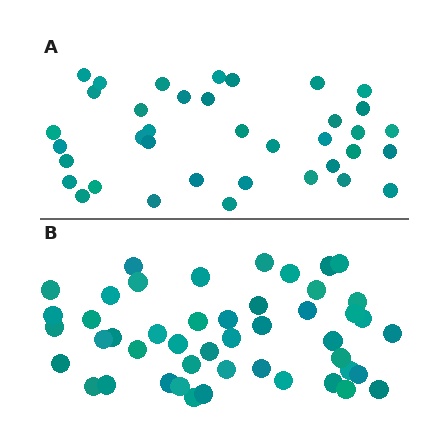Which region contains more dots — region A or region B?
Region B (the bottom region) has more dots.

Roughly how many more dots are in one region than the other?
Region B has roughly 10 or so more dots than region A.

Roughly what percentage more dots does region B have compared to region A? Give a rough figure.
About 25% more.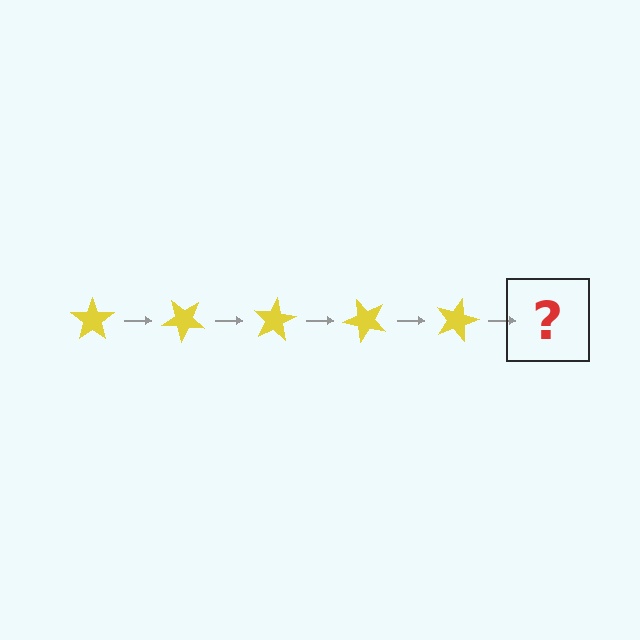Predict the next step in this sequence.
The next step is a yellow star rotated 200 degrees.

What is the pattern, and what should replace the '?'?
The pattern is that the star rotates 40 degrees each step. The '?' should be a yellow star rotated 200 degrees.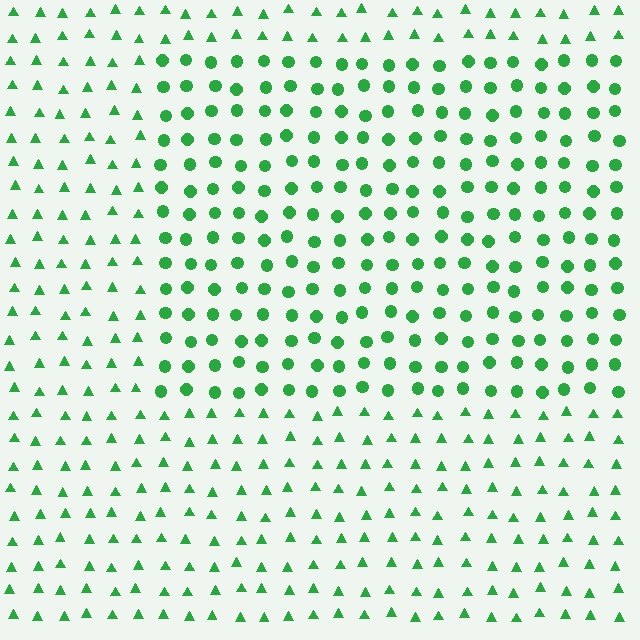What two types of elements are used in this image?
The image uses circles inside the rectangle region and triangles outside it.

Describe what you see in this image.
The image is filled with small green elements arranged in a uniform grid. A rectangle-shaped region contains circles, while the surrounding area contains triangles. The boundary is defined purely by the change in element shape.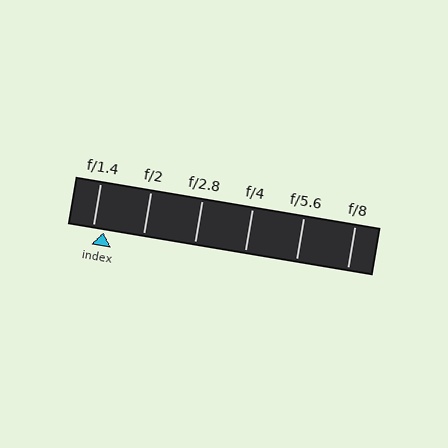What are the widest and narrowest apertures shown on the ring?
The widest aperture shown is f/1.4 and the narrowest is f/8.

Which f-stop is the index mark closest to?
The index mark is closest to f/1.4.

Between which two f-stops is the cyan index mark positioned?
The index mark is between f/1.4 and f/2.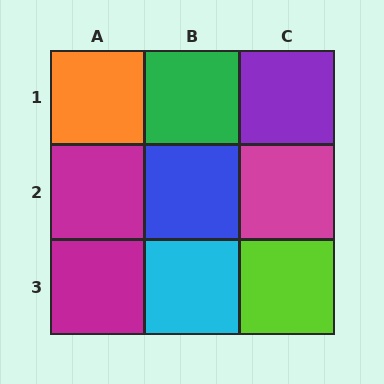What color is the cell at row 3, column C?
Lime.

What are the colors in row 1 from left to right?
Orange, green, purple.